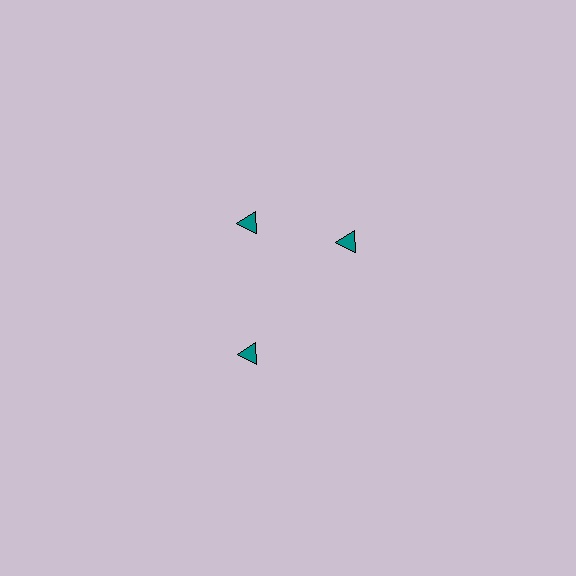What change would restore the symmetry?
The symmetry would be restored by rotating it back into even spacing with its neighbors so that all 3 triangles sit at equal angles and equal distance from the center.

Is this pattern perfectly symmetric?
No. The 3 teal triangles are arranged in a ring, but one element near the 3 o'clock position is rotated out of alignment along the ring, breaking the 3-fold rotational symmetry.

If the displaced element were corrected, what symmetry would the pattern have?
It would have 3-fold rotational symmetry — the pattern would map onto itself every 120 degrees.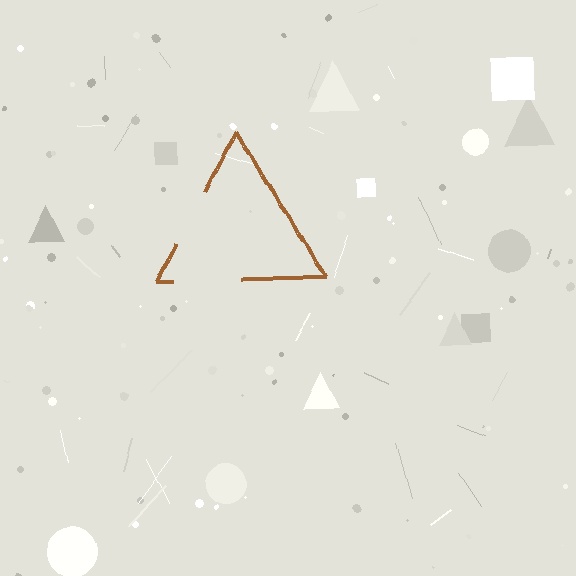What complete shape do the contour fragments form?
The contour fragments form a triangle.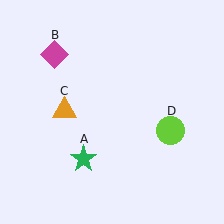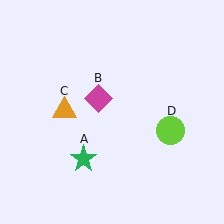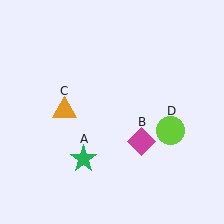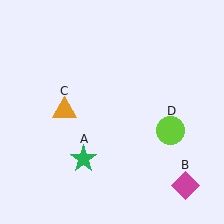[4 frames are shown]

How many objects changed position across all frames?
1 object changed position: magenta diamond (object B).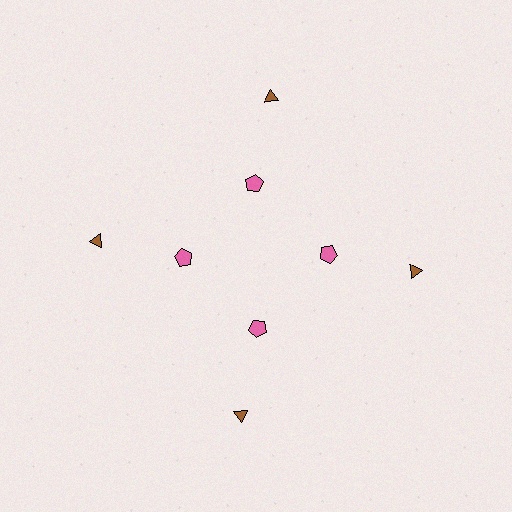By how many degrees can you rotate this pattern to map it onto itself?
The pattern maps onto itself every 90 degrees of rotation.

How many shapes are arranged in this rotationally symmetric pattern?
There are 8 shapes, arranged in 4 groups of 2.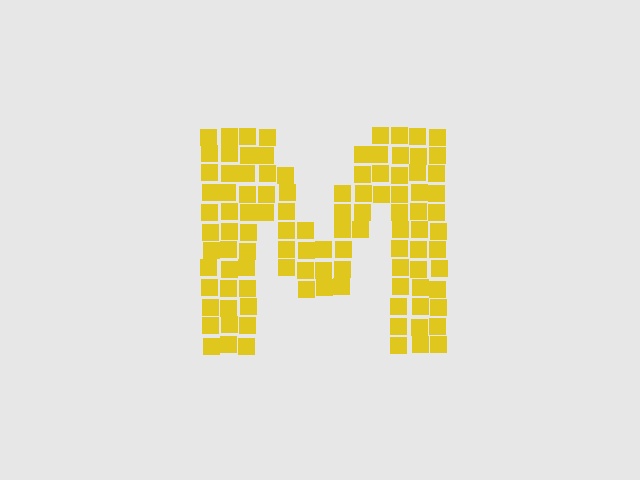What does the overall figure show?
The overall figure shows the letter M.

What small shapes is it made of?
It is made of small squares.